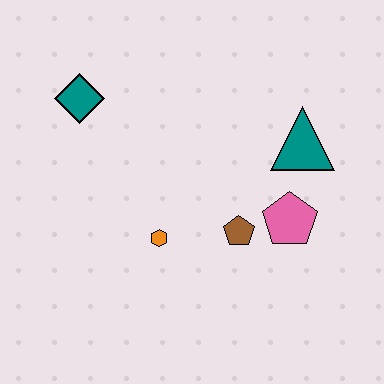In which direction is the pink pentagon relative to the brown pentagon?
The pink pentagon is to the right of the brown pentagon.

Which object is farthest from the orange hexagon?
The teal triangle is farthest from the orange hexagon.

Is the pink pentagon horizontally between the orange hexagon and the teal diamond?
No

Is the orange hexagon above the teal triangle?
No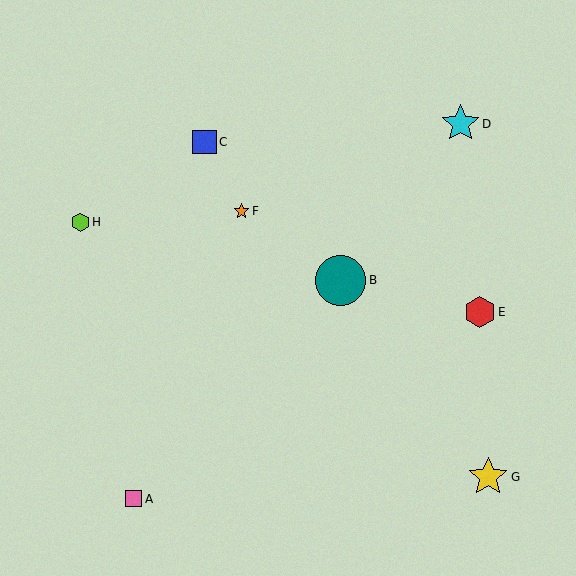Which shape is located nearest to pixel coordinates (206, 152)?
The blue square (labeled C) at (205, 142) is nearest to that location.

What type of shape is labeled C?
Shape C is a blue square.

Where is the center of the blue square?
The center of the blue square is at (205, 142).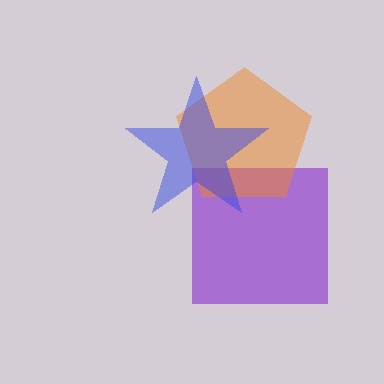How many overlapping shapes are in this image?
There are 3 overlapping shapes in the image.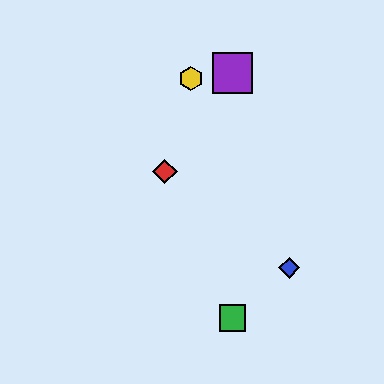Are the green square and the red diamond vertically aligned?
No, the green square is at x≈232 and the red diamond is at x≈165.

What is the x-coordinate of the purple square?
The purple square is at x≈232.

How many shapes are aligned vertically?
2 shapes (the green square, the purple square) are aligned vertically.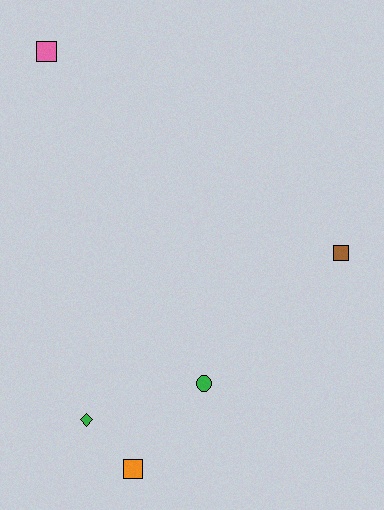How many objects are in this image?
There are 5 objects.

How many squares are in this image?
There are 3 squares.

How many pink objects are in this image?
There is 1 pink object.